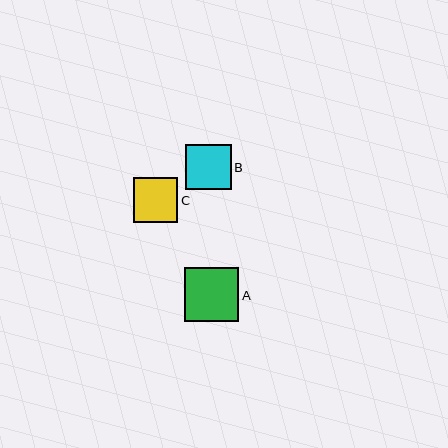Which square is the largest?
Square A is the largest with a size of approximately 54 pixels.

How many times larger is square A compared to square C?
Square A is approximately 1.2 times the size of square C.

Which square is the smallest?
Square C is the smallest with a size of approximately 45 pixels.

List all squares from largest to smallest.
From largest to smallest: A, B, C.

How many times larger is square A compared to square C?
Square A is approximately 1.2 times the size of square C.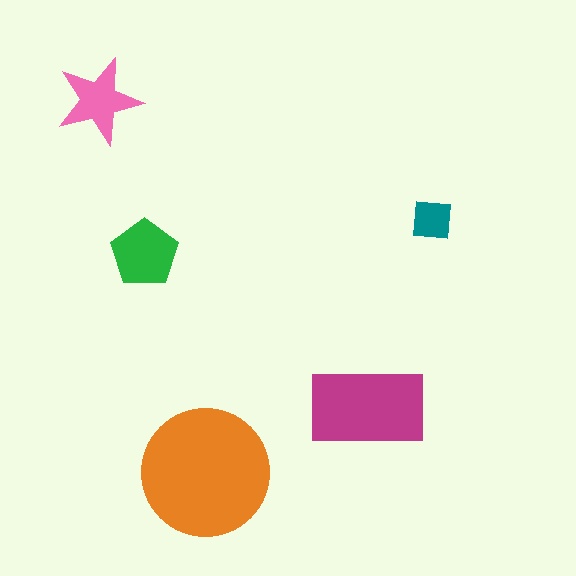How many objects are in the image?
There are 5 objects in the image.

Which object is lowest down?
The orange circle is bottommost.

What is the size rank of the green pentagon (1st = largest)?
3rd.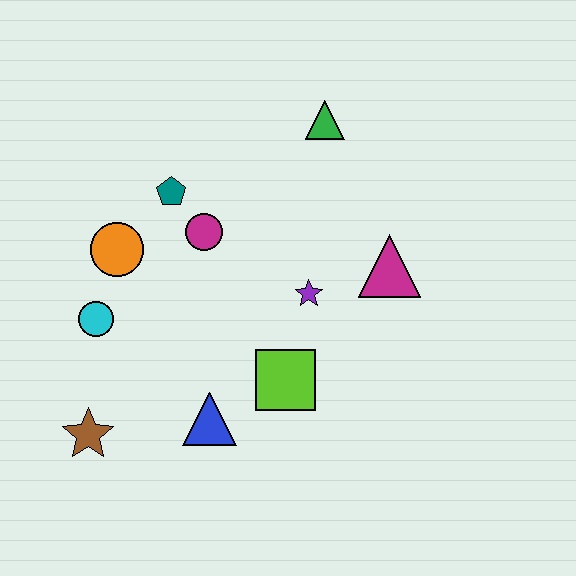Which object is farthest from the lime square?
The green triangle is farthest from the lime square.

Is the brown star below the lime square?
Yes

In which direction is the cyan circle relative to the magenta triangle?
The cyan circle is to the left of the magenta triangle.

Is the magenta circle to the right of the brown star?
Yes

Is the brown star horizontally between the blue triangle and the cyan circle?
No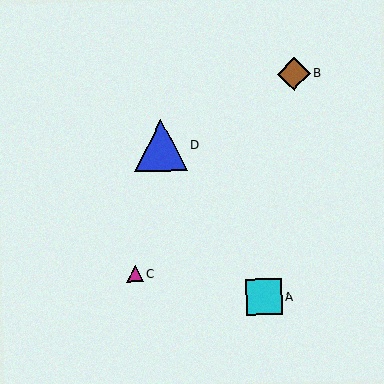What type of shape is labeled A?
Shape A is a cyan square.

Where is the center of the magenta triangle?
The center of the magenta triangle is at (135, 274).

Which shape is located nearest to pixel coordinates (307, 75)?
The brown diamond (labeled B) at (294, 74) is nearest to that location.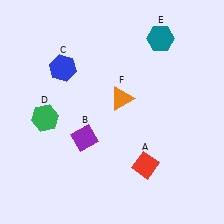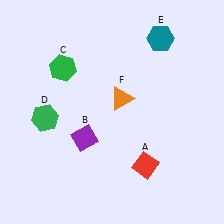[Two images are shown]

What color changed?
The hexagon (C) changed from blue in Image 1 to green in Image 2.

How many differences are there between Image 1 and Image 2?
There is 1 difference between the two images.